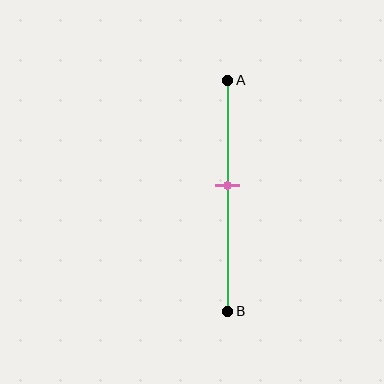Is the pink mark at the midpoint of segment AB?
No, the mark is at about 45% from A, not at the 50% midpoint.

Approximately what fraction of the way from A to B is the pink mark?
The pink mark is approximately 45% of the way from A to B.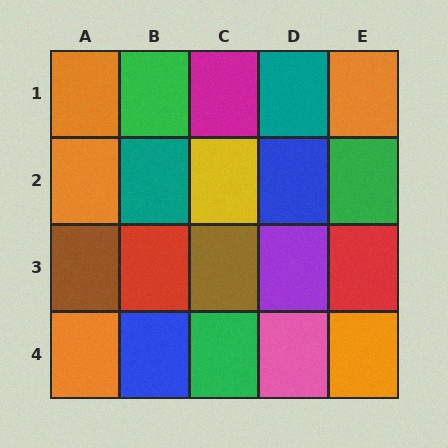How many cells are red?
2 cells are red.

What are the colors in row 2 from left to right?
Orange, teal, yellow, blue, green.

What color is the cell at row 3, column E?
Red.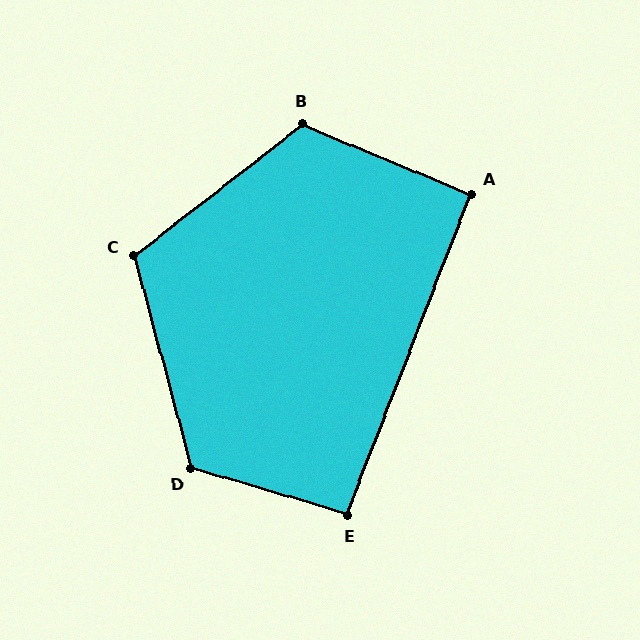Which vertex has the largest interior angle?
D, at approximately 121 degrees.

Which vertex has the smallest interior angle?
A, at approximately 91 degrees.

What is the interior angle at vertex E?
Approximately 95 degrees (approximately right).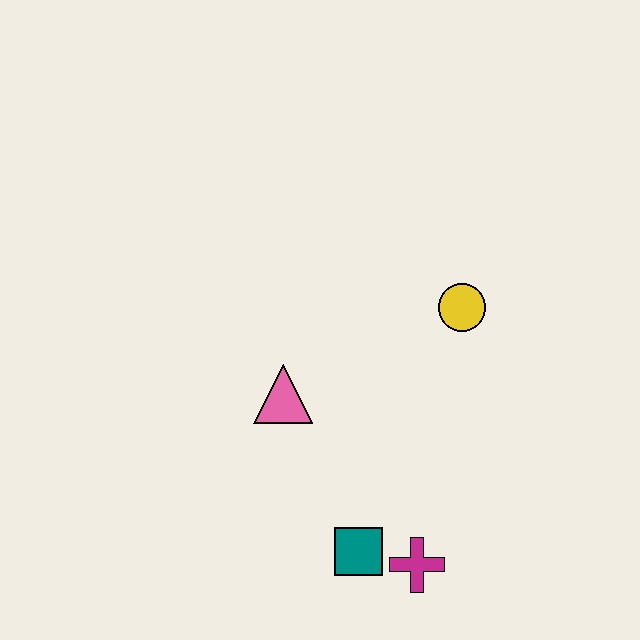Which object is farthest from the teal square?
The yellow circle is farthest from the teal square.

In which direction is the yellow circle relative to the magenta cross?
The yellow circle is above the magenta cross.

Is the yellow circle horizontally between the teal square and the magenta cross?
No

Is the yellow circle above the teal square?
Yes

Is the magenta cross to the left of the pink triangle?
No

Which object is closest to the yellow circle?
The pink triangle is closest to the yellow circle.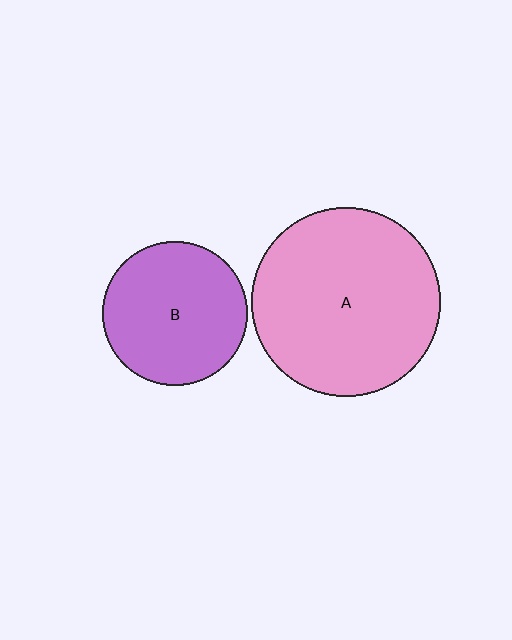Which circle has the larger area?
Circle A (pink).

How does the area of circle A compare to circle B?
Approximately 1.7 times.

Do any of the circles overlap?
No, none of the circles overlap.